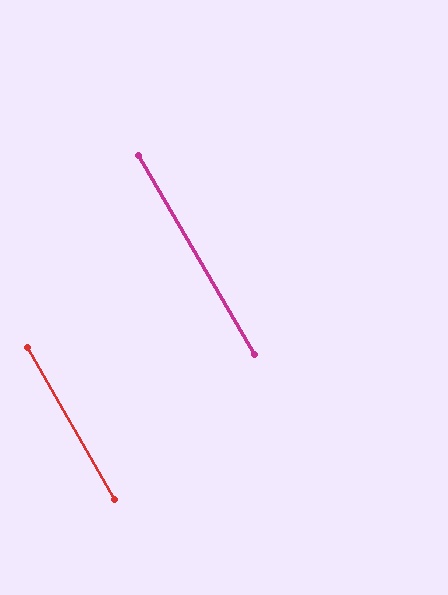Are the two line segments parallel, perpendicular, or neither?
Parallel — their directions differ by only 0.1°.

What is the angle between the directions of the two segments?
Approximately 0 degrees.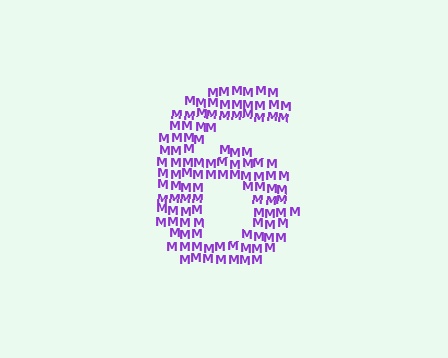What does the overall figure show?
The overall figure shows the digit 6.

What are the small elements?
The small elements are letter M's.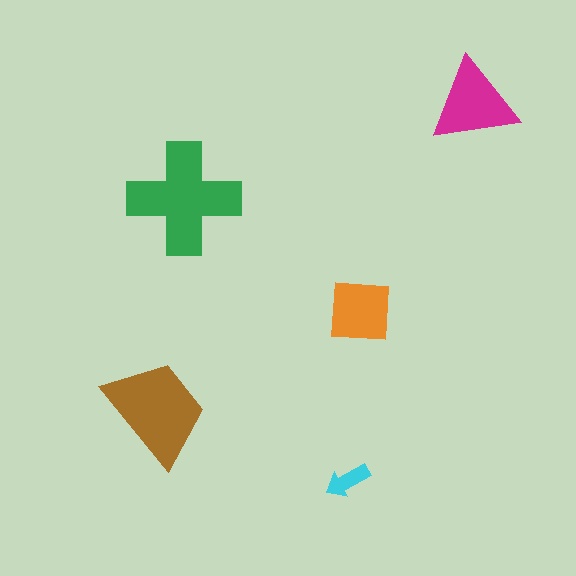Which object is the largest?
The green cross.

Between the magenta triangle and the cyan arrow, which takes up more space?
The magenta triangle.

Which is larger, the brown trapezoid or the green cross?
The green cross.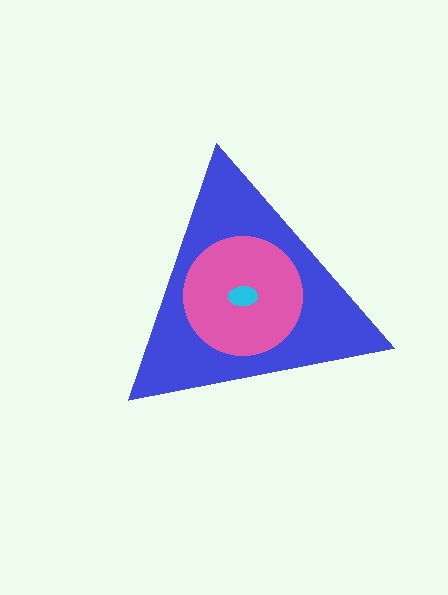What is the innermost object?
The cyan ellipse.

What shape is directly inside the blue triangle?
The pink circle.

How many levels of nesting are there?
3.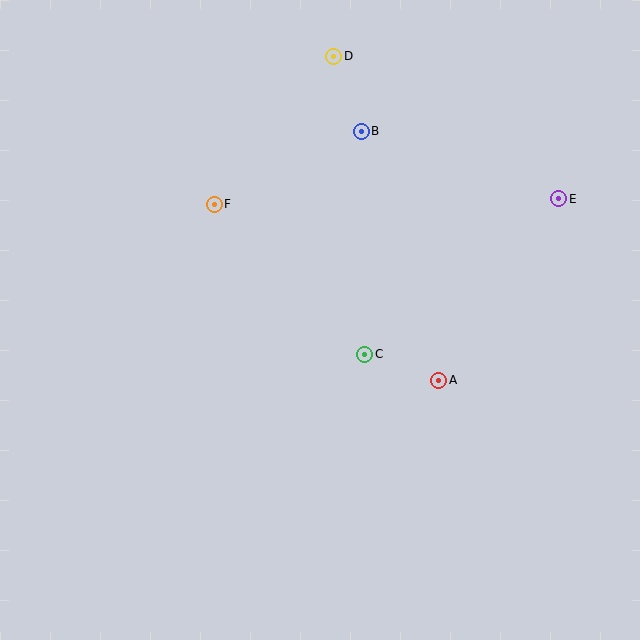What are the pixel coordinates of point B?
Point B is at (361, 131).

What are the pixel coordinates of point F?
Point F is at (214, 204).